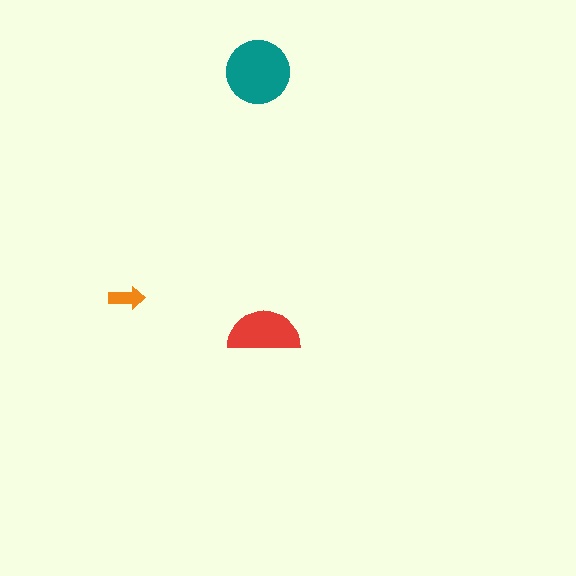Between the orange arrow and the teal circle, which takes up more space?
The teal circle.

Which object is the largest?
The teal circle.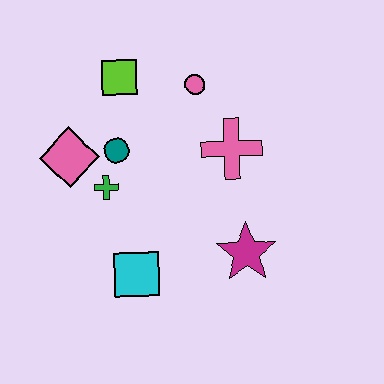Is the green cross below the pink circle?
Yes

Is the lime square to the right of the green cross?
Yes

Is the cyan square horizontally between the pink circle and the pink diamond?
Yes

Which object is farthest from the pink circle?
The cyan square is farthest from the pink circle.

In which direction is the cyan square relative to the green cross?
The cyan square is below the green cross.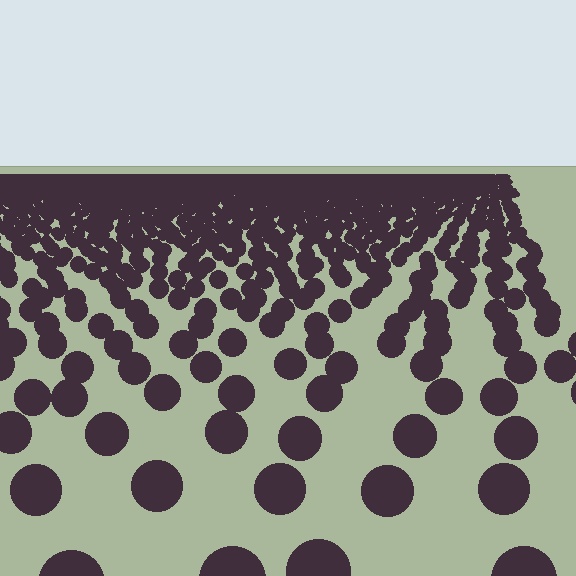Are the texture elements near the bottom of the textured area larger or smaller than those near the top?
Larger. Near the bottom, elements are closer to the viewer and appear at a bigger on-screen size.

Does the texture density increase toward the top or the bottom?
Density increases toward the top.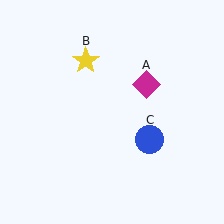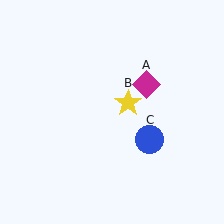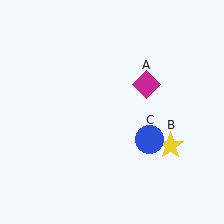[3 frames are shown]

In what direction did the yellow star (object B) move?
The yellow star (object B) moved down and to the right.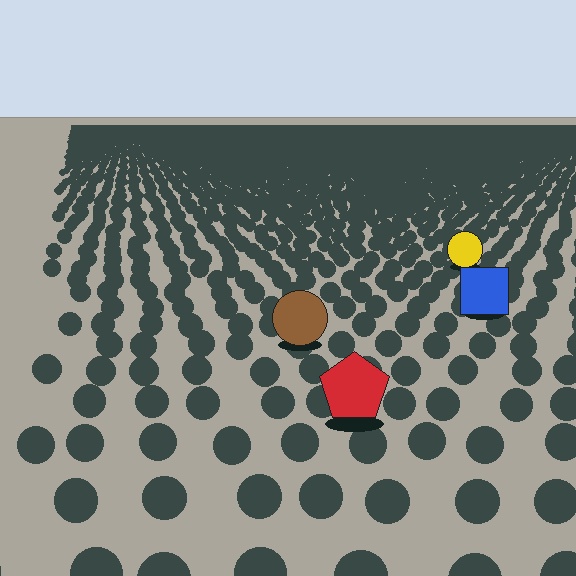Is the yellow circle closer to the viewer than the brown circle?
No. The brown circle is closer — you can tell from the texture gradient: the ground texture is coarser near it.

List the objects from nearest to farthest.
From nearest to farthest: the red pentagon, the brown circle, the blue square, the yellow circle.